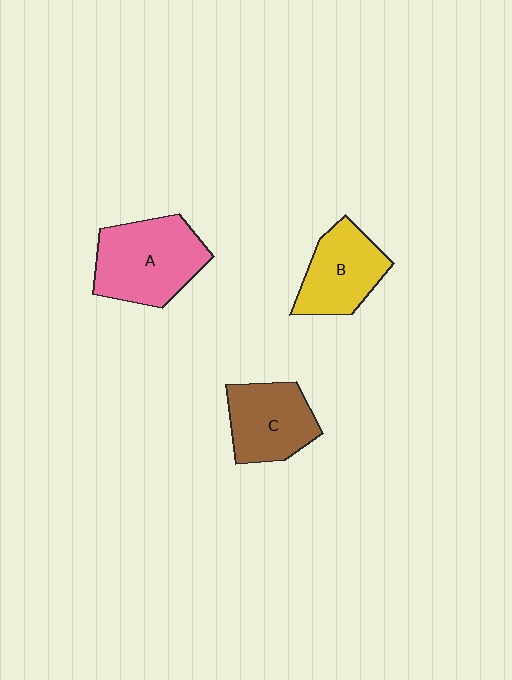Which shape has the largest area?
Shape A (pink).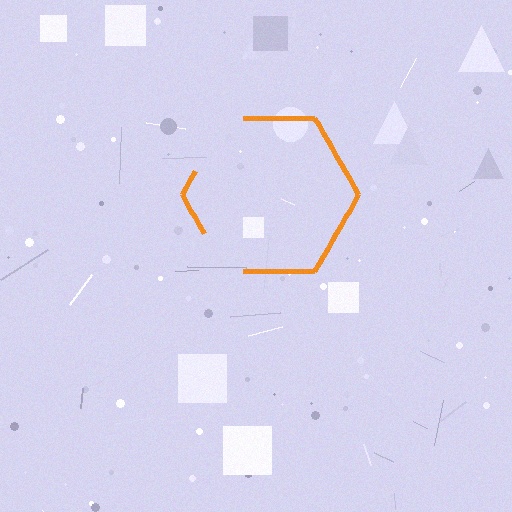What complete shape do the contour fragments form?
The contour fragments form a hexagon.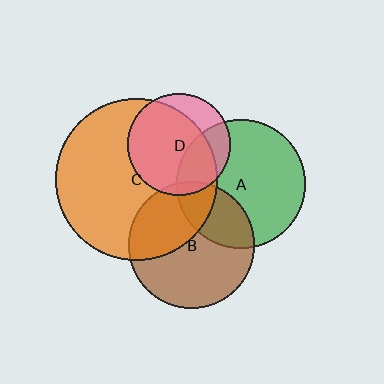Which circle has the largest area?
Circle C (orange).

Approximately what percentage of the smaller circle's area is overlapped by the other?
Approximately 30%.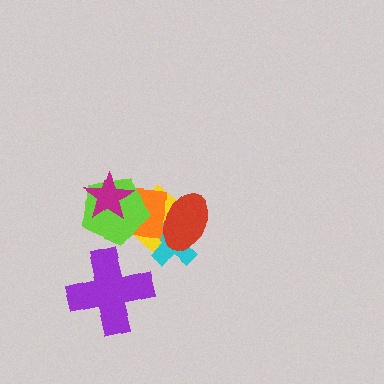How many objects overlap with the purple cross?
0 objects overlap with the purple cross.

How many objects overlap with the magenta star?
2 objects overlap with the magenta star.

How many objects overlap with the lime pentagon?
3 objects overlap with the lime pentagon.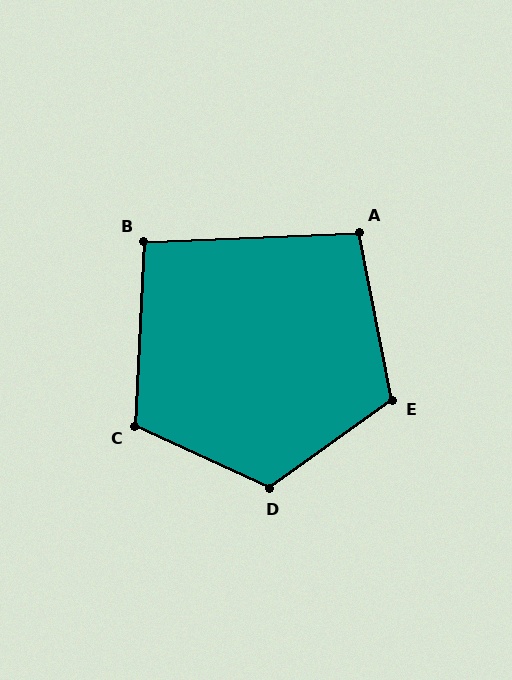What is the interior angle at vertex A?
Approximately 99 degrees (obtuse).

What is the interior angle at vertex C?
Approximately 112 degrees (obtuse).